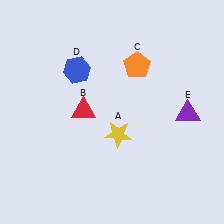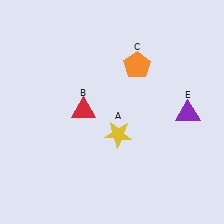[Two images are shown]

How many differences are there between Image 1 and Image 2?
There is 1 difference between the two images.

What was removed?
The blue hexagon (D) was removed in Image 2.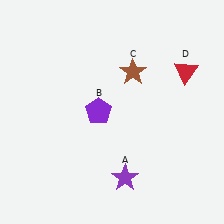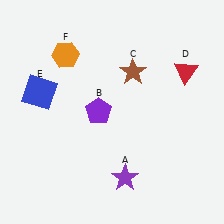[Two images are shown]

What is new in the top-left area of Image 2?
An orange hexagon (F) was added in the top-left area of Image 2.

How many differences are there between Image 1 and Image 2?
There are 2 differences between the two images.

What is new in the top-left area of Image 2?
A blue square (E) was added in the top-left area of Image 2.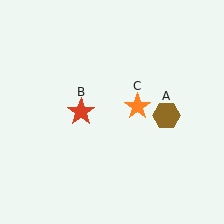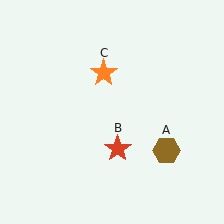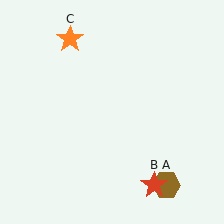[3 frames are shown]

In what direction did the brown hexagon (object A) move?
The brown hexagon (object A) moved down.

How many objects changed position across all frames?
3 objects changed position: brown hexagon (object A), red star (object B), orange star (object C).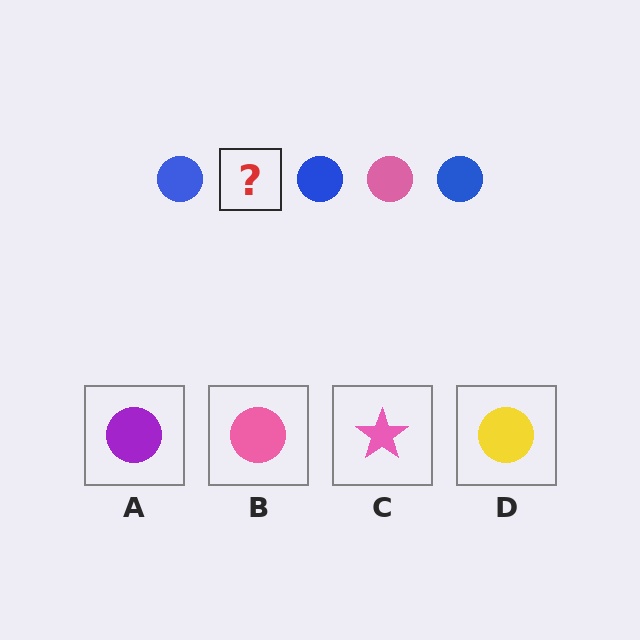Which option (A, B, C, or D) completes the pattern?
B.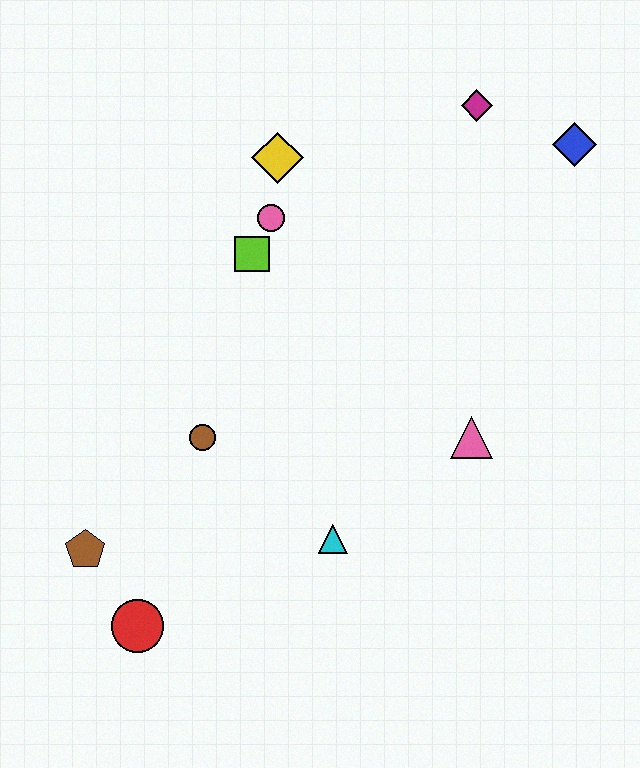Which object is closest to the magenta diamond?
The blue diamond is closest to the magenta diamond.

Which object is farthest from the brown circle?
The blue diamond is farthest from the brown circle.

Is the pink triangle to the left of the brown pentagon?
No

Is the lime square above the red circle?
Yes